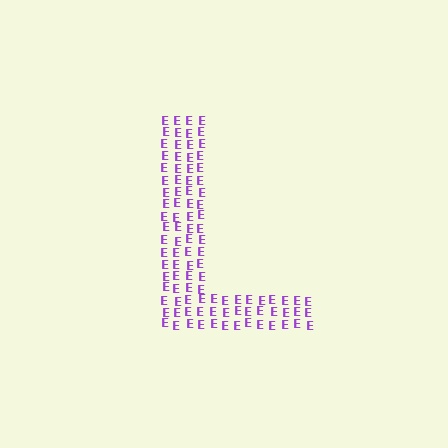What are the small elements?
The small elements are letter E's.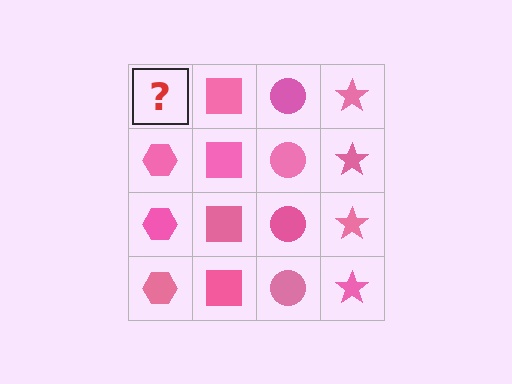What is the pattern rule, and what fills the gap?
The rule is that each column has a consistent shape. The gap should be filled with a pink hexagon.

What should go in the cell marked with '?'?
The missing cell should contain a pink hexagon.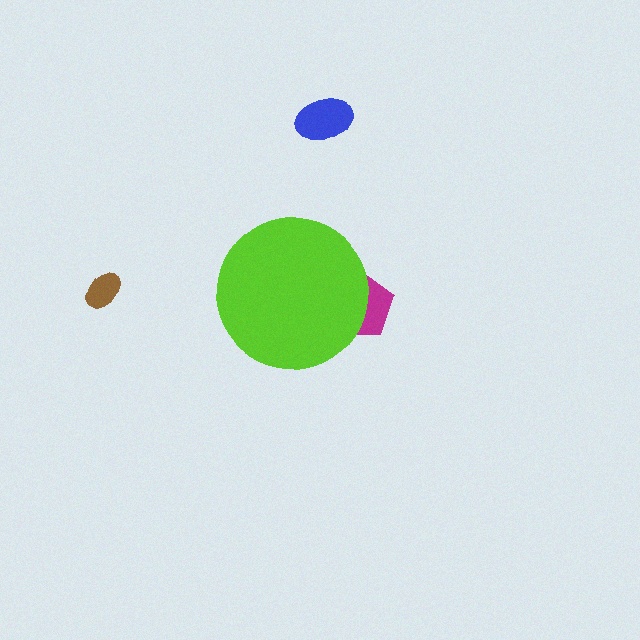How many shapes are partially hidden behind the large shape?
1 shape is partially hidden.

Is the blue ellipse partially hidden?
No, the blue ellipse is fully visible.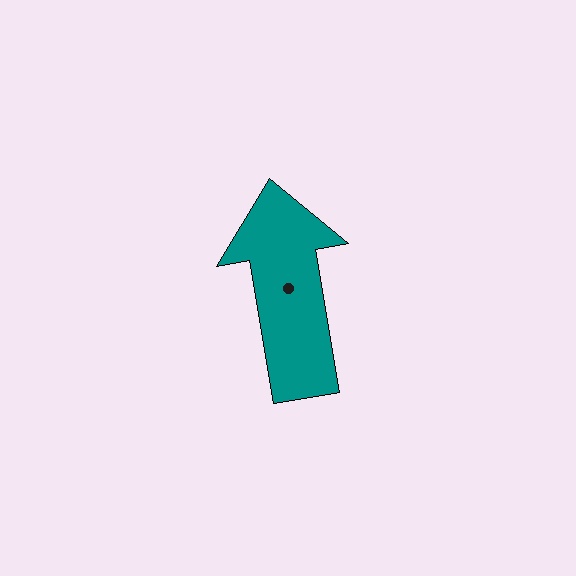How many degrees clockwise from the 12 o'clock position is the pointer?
Approximately 350 degrees.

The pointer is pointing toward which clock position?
Roughly 12 o'clock.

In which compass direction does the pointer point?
North.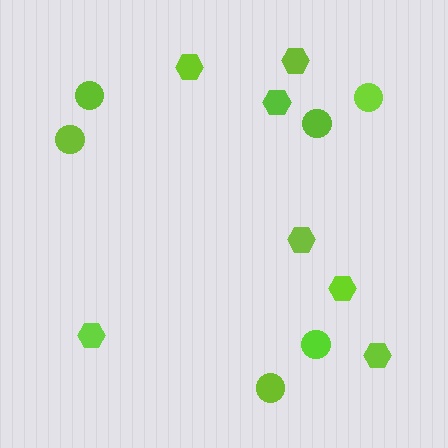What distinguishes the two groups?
There are 2 groups: one group of hexagons (7) and one group of circles (6).